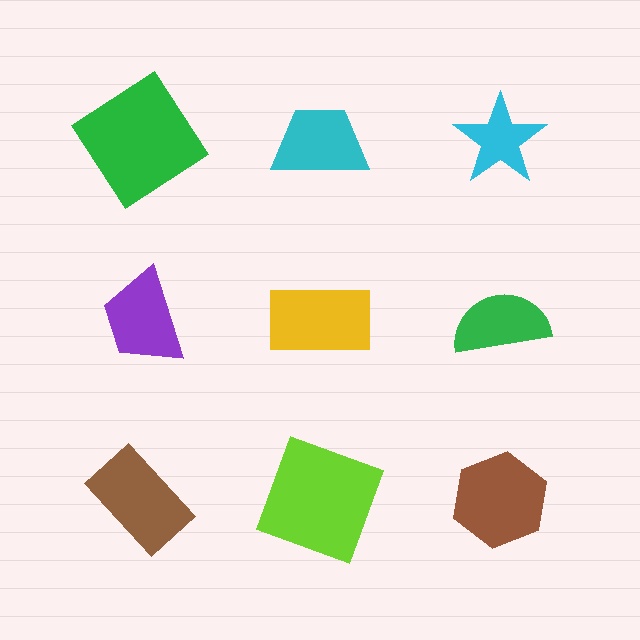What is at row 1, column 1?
A green diamond.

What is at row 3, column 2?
A lime square.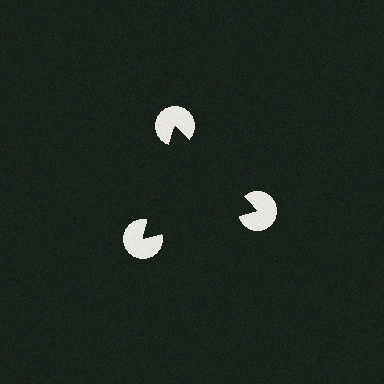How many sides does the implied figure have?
3 sides.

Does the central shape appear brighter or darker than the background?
It typically appears slightly darker than the background, even though no actual brightness change is drawn.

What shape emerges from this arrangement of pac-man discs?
An illusory triangle — its edges are inferred from the aligned wedge cuts in the pac-man discs, not physically drawn.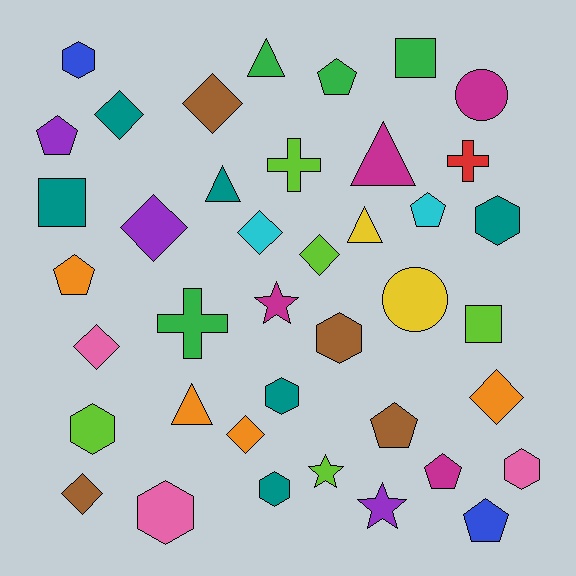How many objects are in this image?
There are 40 objects.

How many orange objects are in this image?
There are 4 orange objects.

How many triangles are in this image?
There are 5 triangles.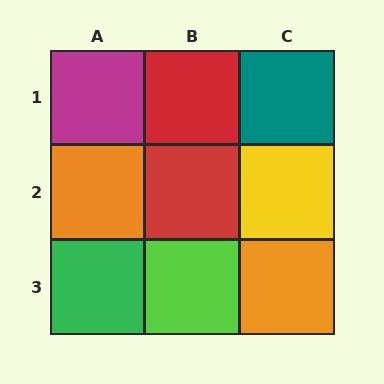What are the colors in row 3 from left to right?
Green, lime, orange.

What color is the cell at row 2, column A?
Orange.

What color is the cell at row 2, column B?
Red.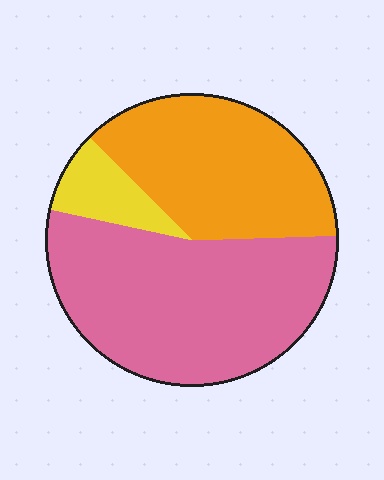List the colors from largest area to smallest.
From largest to smallest: pink, orange, yellow.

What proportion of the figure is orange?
Orange covers about 35% of the figure.